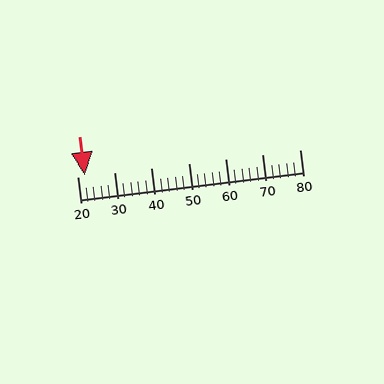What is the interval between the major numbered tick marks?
The major tick marks are spaced 10 units apart.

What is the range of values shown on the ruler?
The ruler shows values from 20 to 80.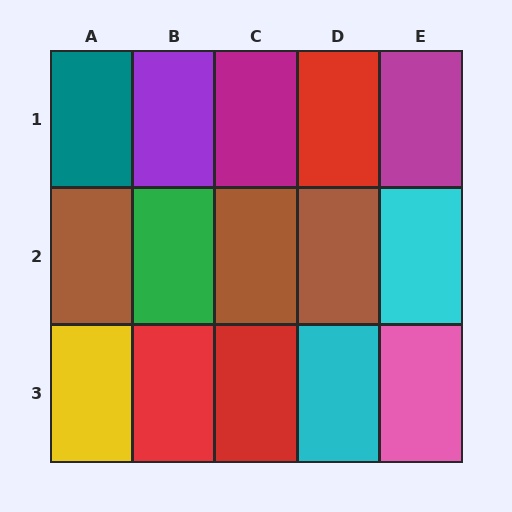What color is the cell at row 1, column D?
Red.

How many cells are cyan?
2 cells are cyan.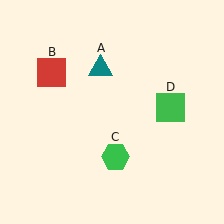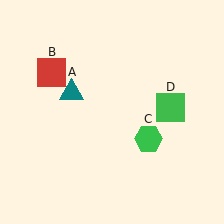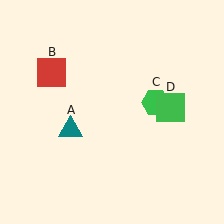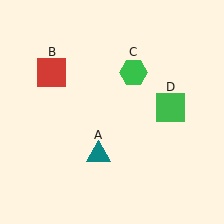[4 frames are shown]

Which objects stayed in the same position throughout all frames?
Red square (object B) and green square (object D) remained stationary.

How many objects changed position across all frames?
2 objects changed position: teal triangle (object A), green hexagon (object C).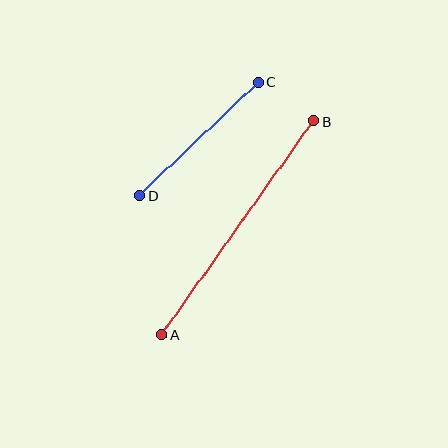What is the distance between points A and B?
The distance is approximately 262 pixels.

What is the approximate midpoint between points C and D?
The midpoint is at approximately (199, 139) pixels.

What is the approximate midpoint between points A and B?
The midpoint is at approximately (238, 228) pixels.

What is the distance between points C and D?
The distance is approximately 164 pixels.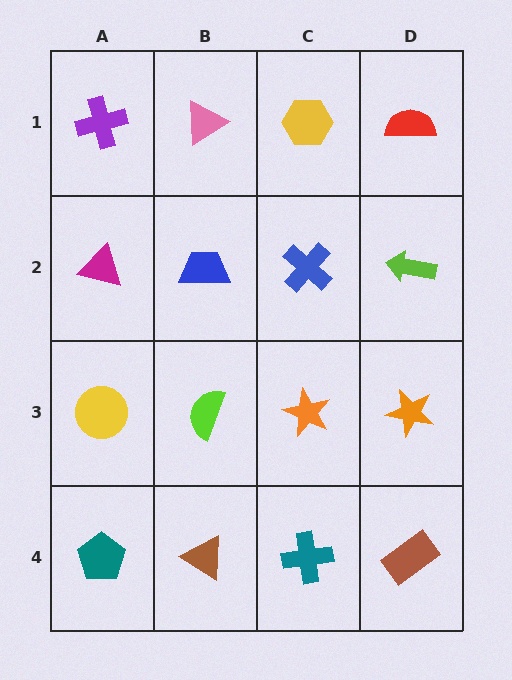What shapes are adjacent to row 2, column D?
A red semicircle (row 1, column D), an orange star (row 3, column D), a blue cross (row 2, column C).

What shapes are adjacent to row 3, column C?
A blue cross (row 2, column C), a teal cross (row 4, column C), a lime semicircle (row 3, column B), an orange star (row 3, column D).